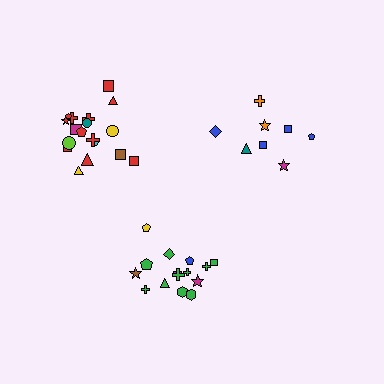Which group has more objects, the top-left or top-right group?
The top-left group.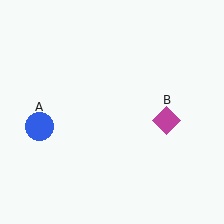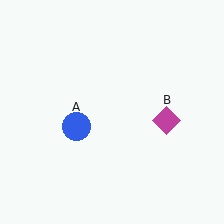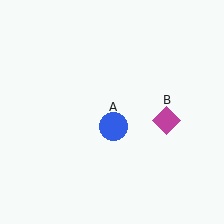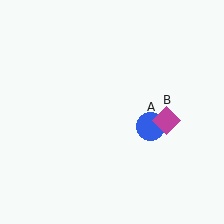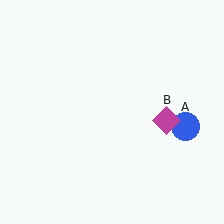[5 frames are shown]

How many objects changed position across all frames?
1 object changed position: blue circle (object A).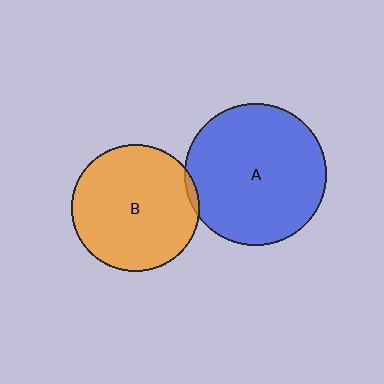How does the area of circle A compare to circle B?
Approximately 1.2 times.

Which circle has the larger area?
Circle A (blue).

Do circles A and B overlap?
Yes.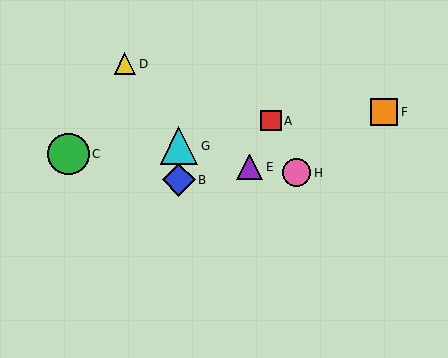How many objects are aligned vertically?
2 objects (B, G) are aligned vertically.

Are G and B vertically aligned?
Yes, both are at x≈179.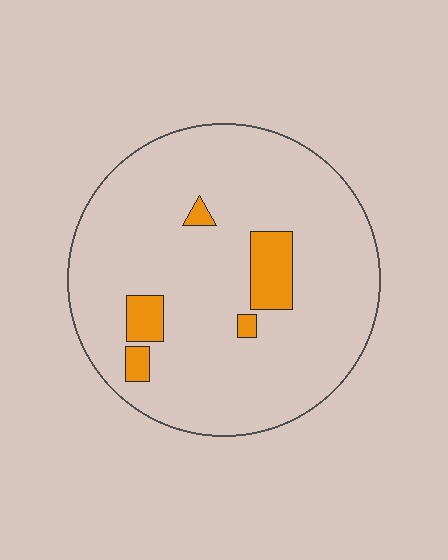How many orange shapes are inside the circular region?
5.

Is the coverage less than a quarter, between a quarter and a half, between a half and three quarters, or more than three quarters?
Less than a quarter.